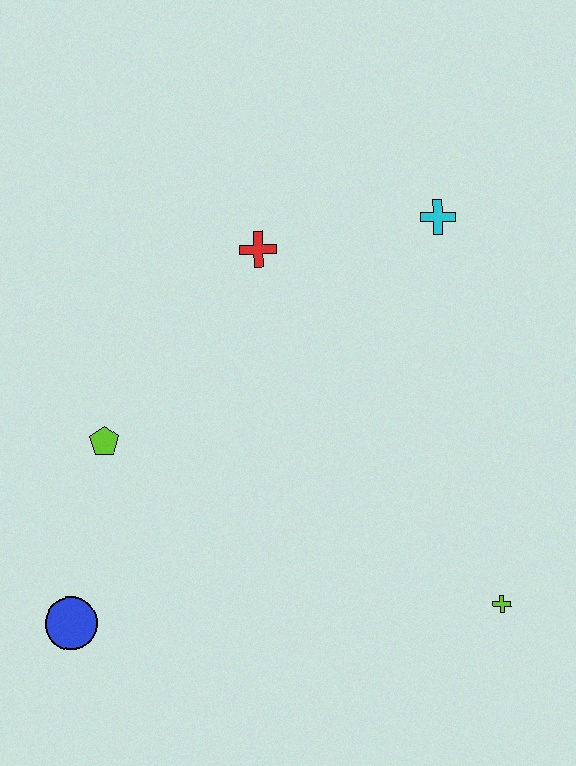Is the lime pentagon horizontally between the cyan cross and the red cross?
No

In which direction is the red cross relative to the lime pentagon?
The red cross is above the lime pentagon.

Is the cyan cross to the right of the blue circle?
Yes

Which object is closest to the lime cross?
The cyan cross is closest to the lime cross.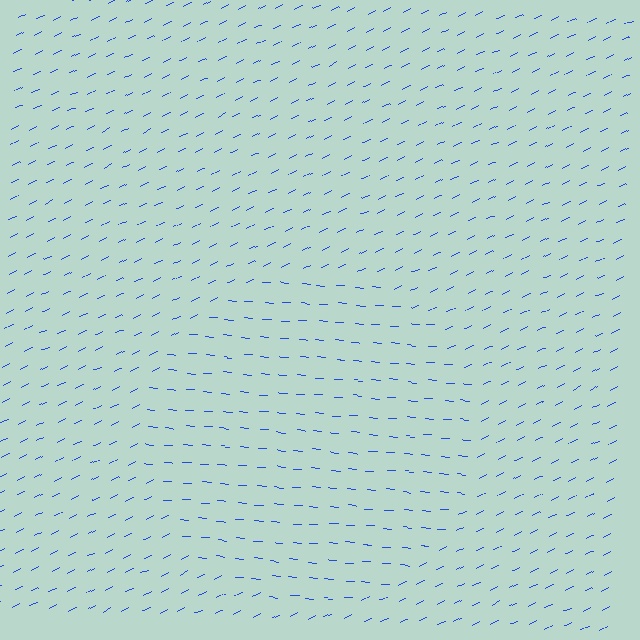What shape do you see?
I see a circle.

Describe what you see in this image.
The image is filled with small blue line segments. A circle region in the image has lines oriented differently from the surrounding lines, creating a visible texture boundary.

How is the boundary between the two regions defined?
The boundary is defined purely by a change in line orientation (approximately 31 degrees difference). All lines are the same color and thickness.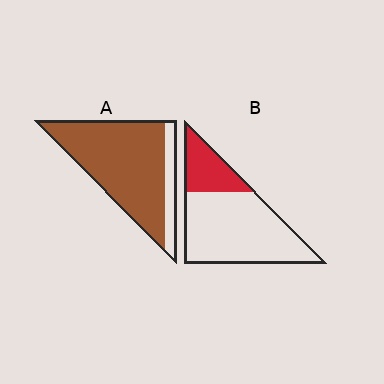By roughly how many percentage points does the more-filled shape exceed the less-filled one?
By roughly 60 percentage points (A over B).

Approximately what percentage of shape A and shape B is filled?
A is approximately 85% and B is approximately 25%.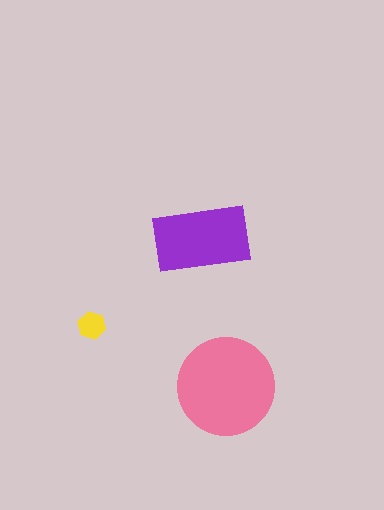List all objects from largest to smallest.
The pink circle, the purple rectangle, the yellow hexagon.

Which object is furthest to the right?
The pink circle is rightmost.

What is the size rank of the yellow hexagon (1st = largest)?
3rd.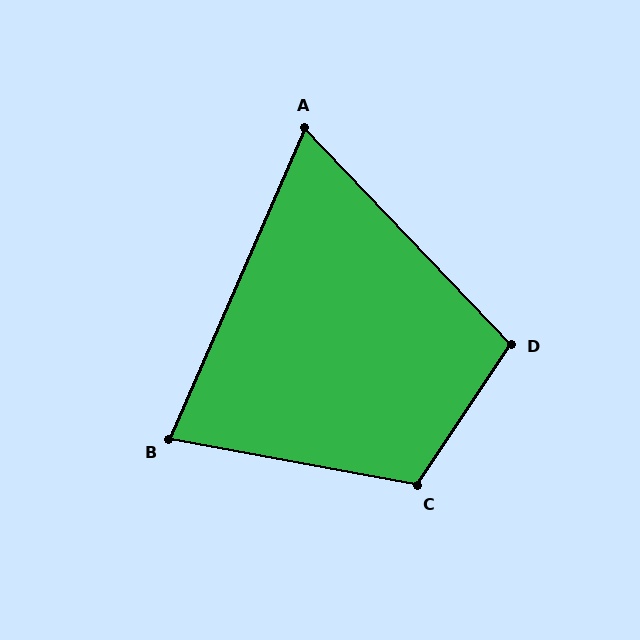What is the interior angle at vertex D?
Approximately 103 degrees (obtuse).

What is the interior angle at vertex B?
Approximately 77 degrees (acute).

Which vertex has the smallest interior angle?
A, at approximately 67 degrees.